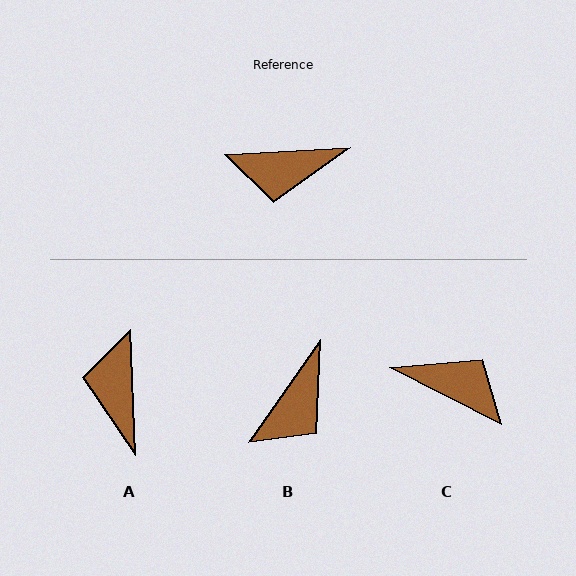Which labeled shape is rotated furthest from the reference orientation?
C, about 150 degrees away.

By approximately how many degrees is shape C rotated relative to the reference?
Approximately 150 degrees counter-clockwise.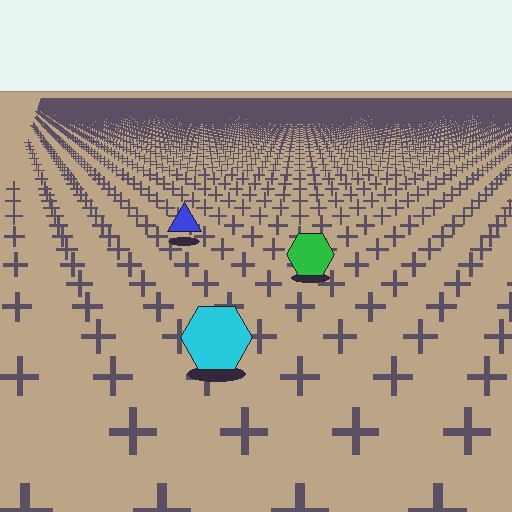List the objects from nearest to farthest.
From nearest to farthest: the cyan hexagon, the green hexagon, the blue triangle.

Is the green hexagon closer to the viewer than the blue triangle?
Yes. The green hexagon is closer — you can tell from the texture gradient: the ground texture is coarser near it.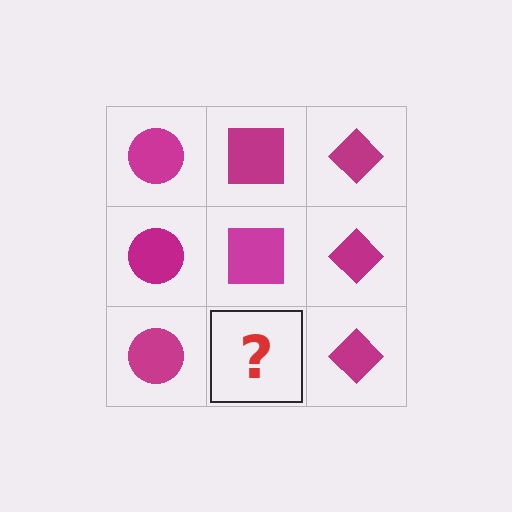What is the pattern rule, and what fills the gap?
The rule is that each column has a consistent shape. The gap should be filled with a magenta square.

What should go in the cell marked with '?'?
The missing cell should contain a magenta square.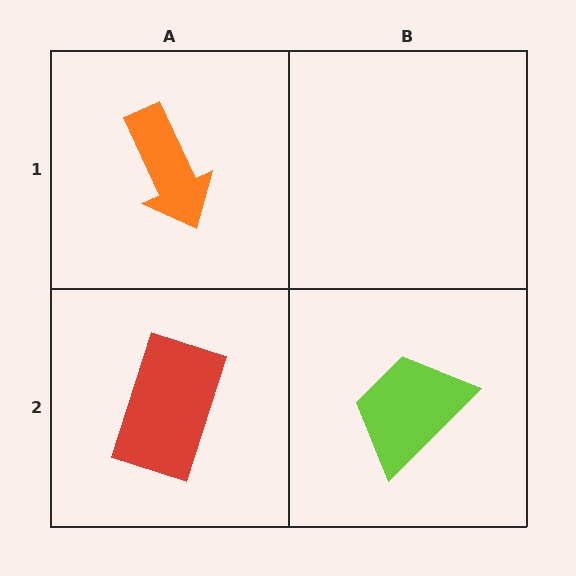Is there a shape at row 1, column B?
No, that cell is empty.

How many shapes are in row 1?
1 shape.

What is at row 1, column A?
An orange arrow.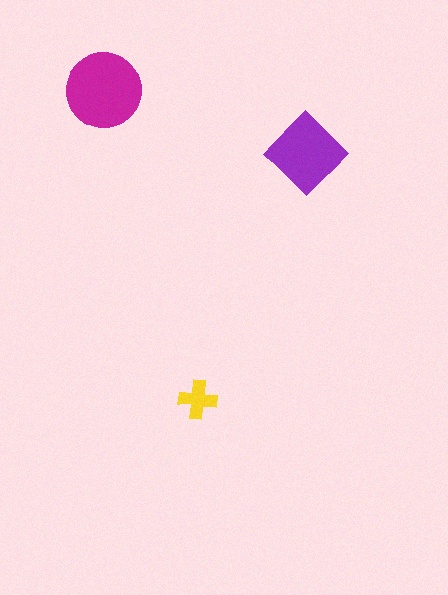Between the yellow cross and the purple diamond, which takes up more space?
The purple diamond.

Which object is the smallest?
The yellow cross.